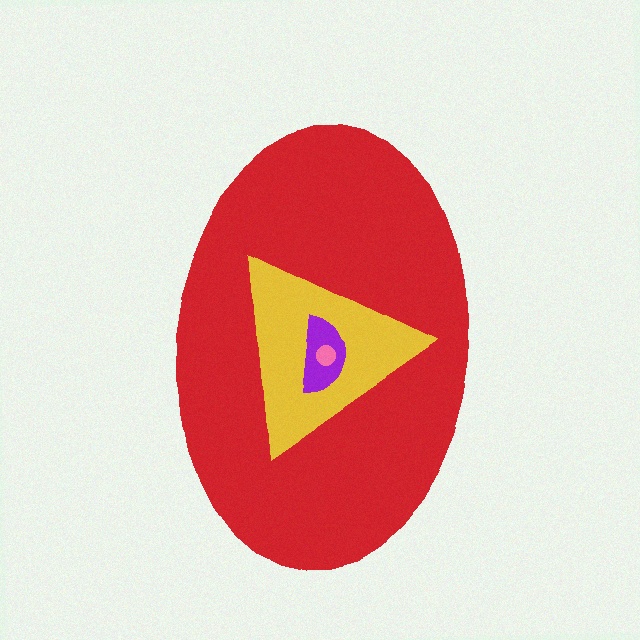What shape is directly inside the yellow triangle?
The purple semicircle.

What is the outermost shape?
The red ellipse.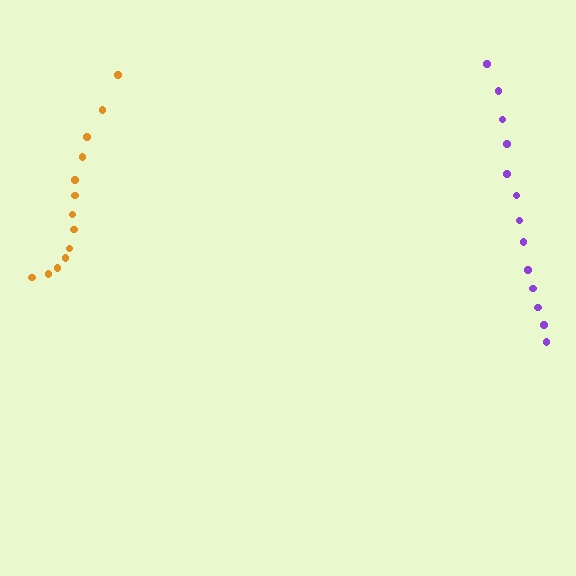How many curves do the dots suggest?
There are 2 distinct paths.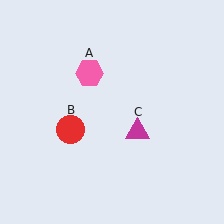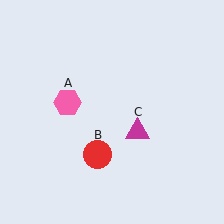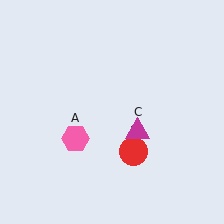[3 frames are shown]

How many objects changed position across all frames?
2 objects changed position: pink hexagon (object A), red circle (object B).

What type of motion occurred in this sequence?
The pink hexagon (object A), red circle (object B) rotated counterclockwise around the center of the scene.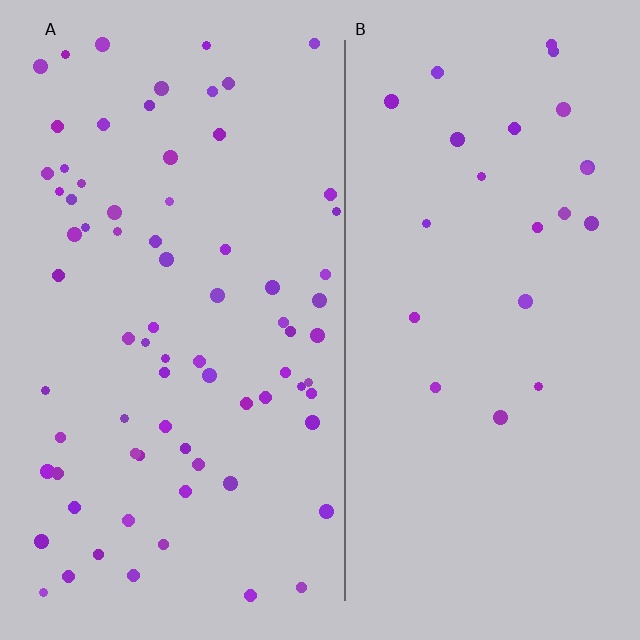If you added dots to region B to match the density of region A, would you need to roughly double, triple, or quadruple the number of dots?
Approximately triple.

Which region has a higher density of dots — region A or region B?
A (the left).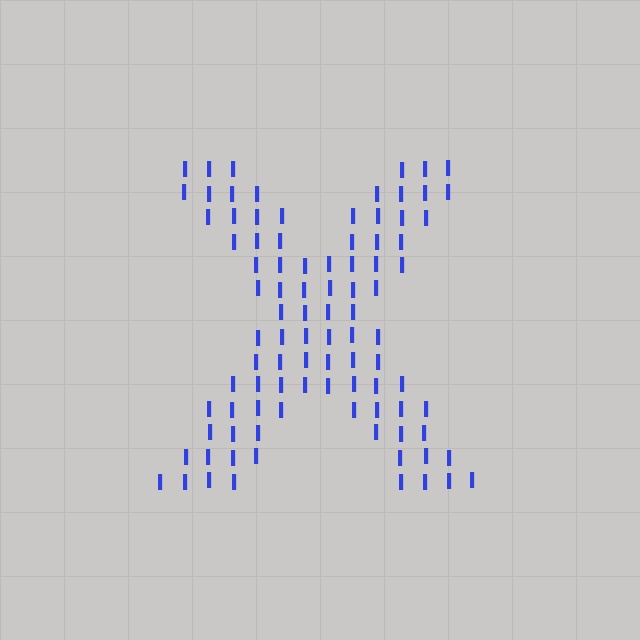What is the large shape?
The large shape is the letter X.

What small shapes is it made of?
It is made of small letter I's.